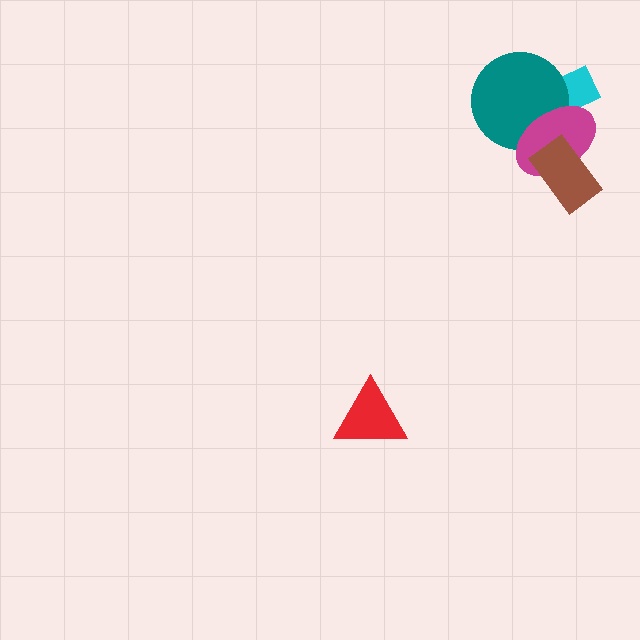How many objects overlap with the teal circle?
2 objects overlap with the teal circle.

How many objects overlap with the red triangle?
0 objects overlap with the red triangle.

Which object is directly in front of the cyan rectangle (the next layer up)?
The teal circle is directly in front of the cyan rectangle.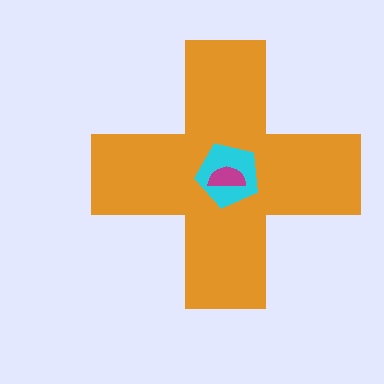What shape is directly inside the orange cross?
The cyan pentagon.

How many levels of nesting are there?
3.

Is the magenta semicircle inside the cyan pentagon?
Yes.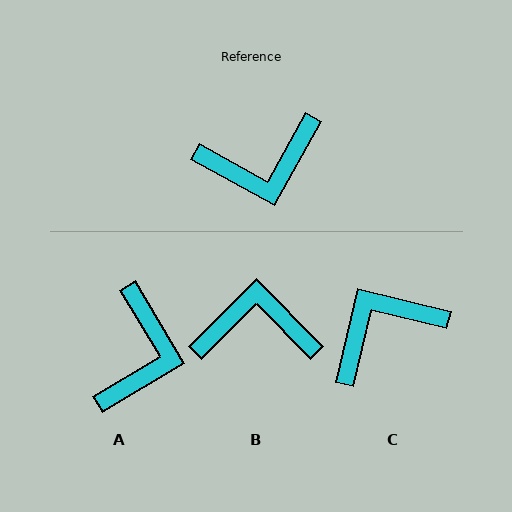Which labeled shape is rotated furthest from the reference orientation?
C, about 165 degrees away.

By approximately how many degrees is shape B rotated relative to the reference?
Approximately 164 degrees counter-clockwise.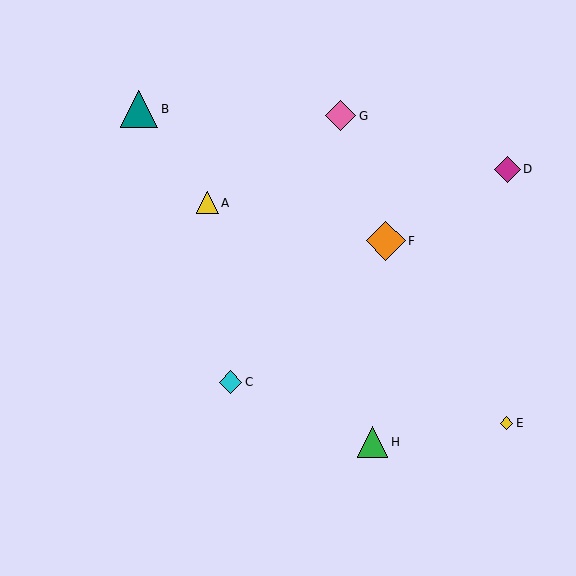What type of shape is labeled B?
Shape B is a teal triangle.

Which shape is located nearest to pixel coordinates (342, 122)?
The pink diamond (labeled G) at (341, 116) is nearest to that location.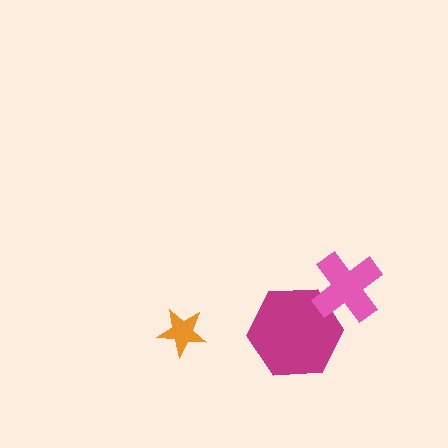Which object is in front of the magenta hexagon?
The pink cross is in front of the magenta hexagon.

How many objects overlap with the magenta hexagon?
1 object overlaps with the magenta hexagon.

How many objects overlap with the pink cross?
1 object overlaps with the pink cross.